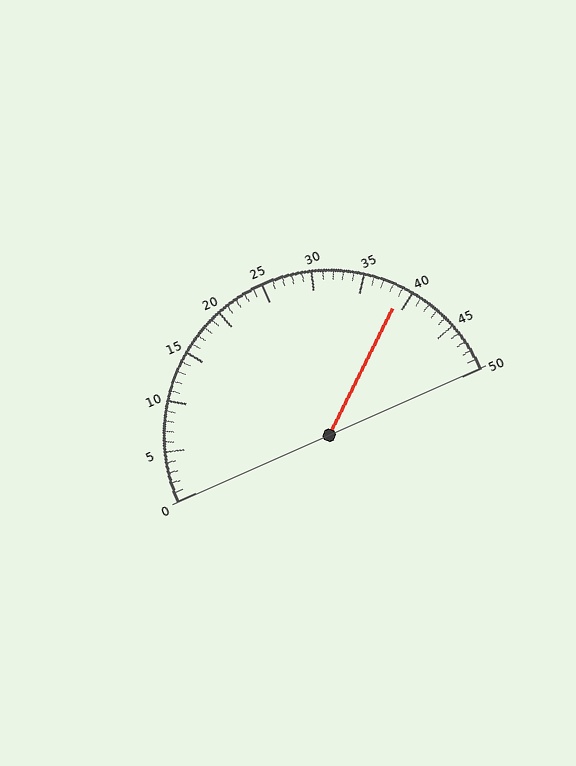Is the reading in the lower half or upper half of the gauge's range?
The reading is in the upper half of the range (0 to 50).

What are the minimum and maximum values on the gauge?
The gauge ranges from 0 to 50.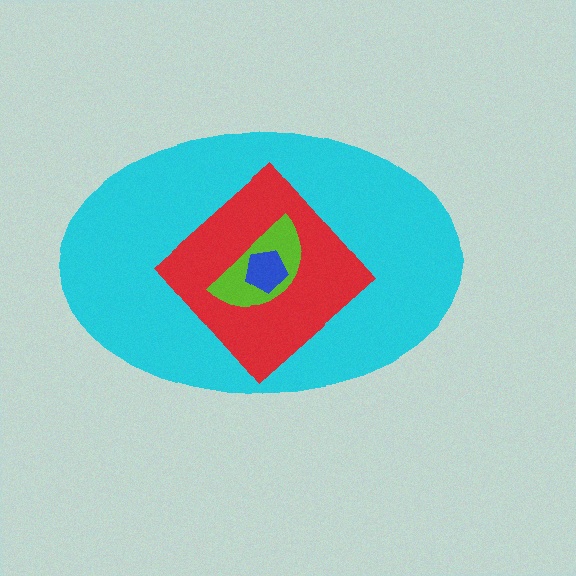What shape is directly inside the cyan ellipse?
The red diamond.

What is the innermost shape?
The blue pentagon.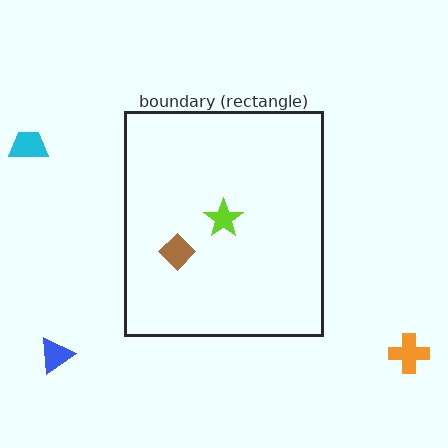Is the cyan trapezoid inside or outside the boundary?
Outside.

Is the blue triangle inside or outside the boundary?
Outside.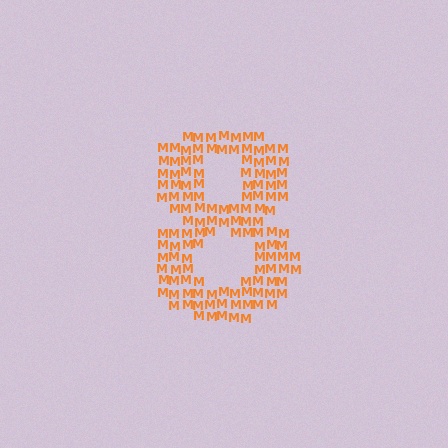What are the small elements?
The small elements are letter M's.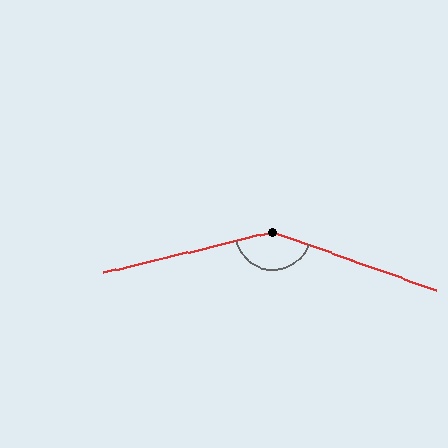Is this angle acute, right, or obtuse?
It is obtuse.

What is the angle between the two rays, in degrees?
Approximately 147 degrees.